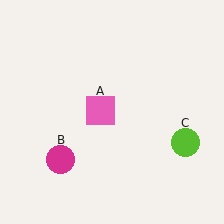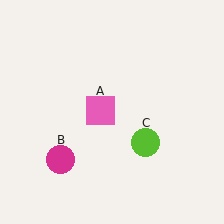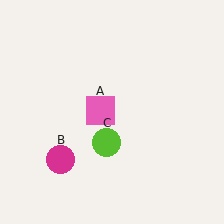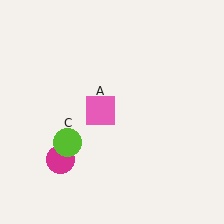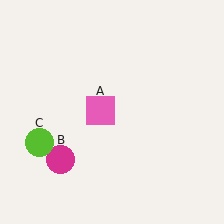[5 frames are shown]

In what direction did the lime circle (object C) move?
The lime circle (object C) moved left.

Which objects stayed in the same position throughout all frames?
Pink square (object A) and magenta circle (object B) remained stationary.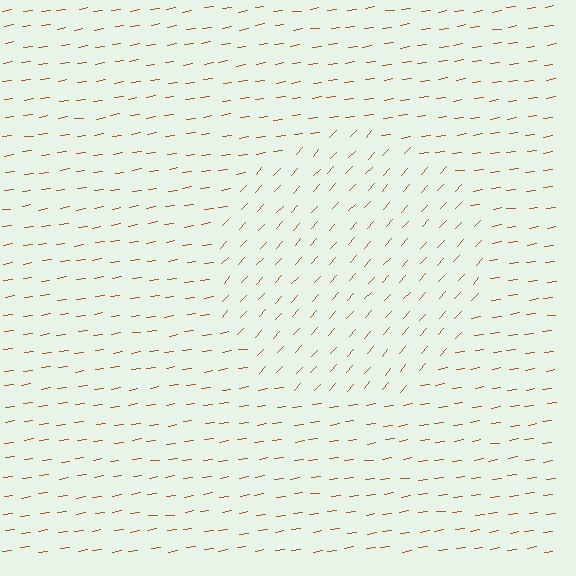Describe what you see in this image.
The image is filled with small brown line segments. A circle region in the image has lines oriented differently from the surrounding lines, creating a visible texture boundary.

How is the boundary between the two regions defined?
The boundary is defined purely by a change in line orientation (approximately 39 degrees difference). All lines are the same color and thickness.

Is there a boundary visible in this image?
Yes, there is a texture boundary formed by a change in line orientation.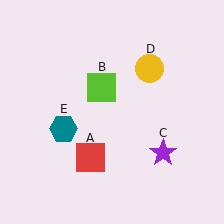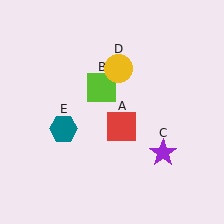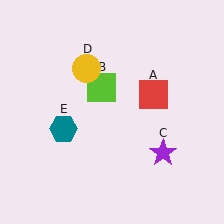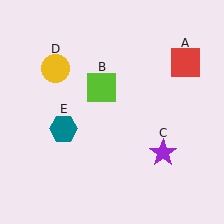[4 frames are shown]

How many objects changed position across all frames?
2 objects changed position: red square (object A), yellow circle (object D).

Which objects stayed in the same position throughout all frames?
Lime square (object B) and purple star (object C) and teal hexagon (object E) remained stationary.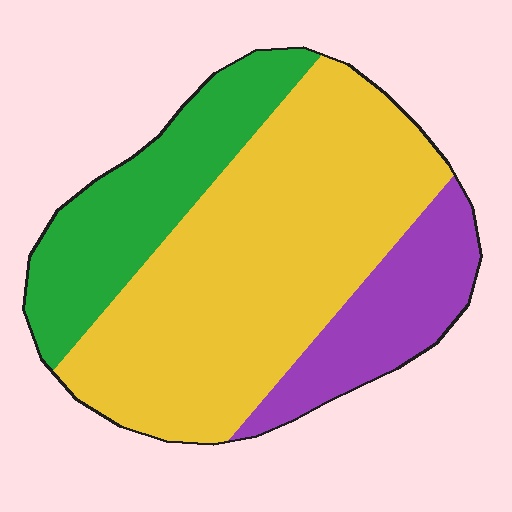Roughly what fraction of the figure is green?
Green covers around 25% of the figure.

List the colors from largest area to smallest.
From largest to smallest: yellow, green, purple.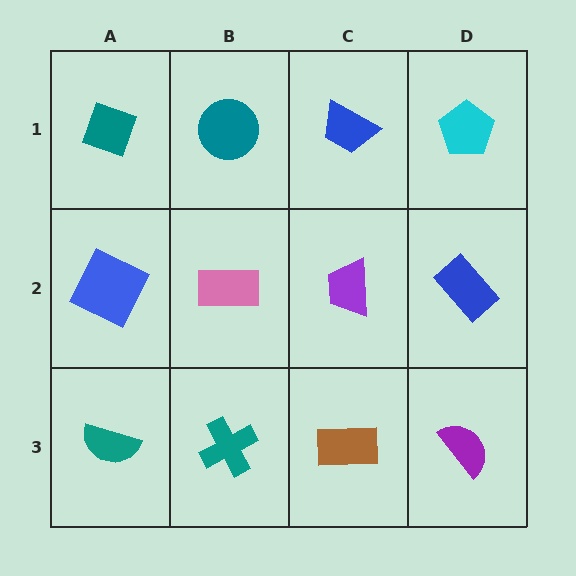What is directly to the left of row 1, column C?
A teal circle.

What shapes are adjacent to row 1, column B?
A pink rectangle (row 2, column B), a teal diamond (row 1, column A), a blue trapezoid (row 1, column C).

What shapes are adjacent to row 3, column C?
A purple trapezoid (row 2, column C), a teal cross (row 3, column B), a purple semicircle (row 3, column D).